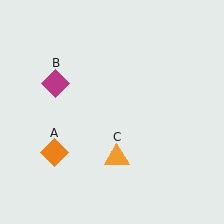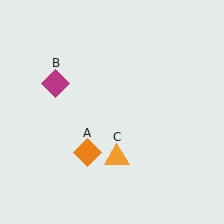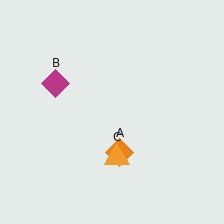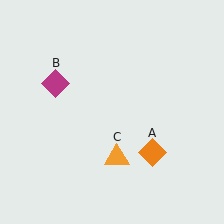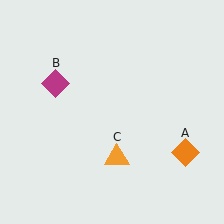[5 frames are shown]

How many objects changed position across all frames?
1 object changed position: orange diamond (object A).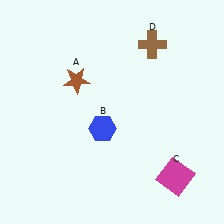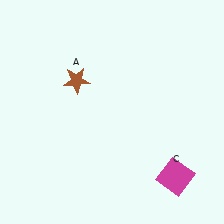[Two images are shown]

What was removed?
The blue hexagon (B), the brown cross (D) were removed in Image 2.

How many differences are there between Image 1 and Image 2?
There are 2 differences between the two images.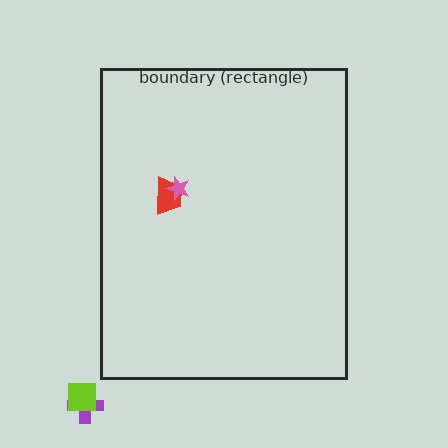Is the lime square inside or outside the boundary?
Outside.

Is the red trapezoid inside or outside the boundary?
Inside.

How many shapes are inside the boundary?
2 inside, 2 outside.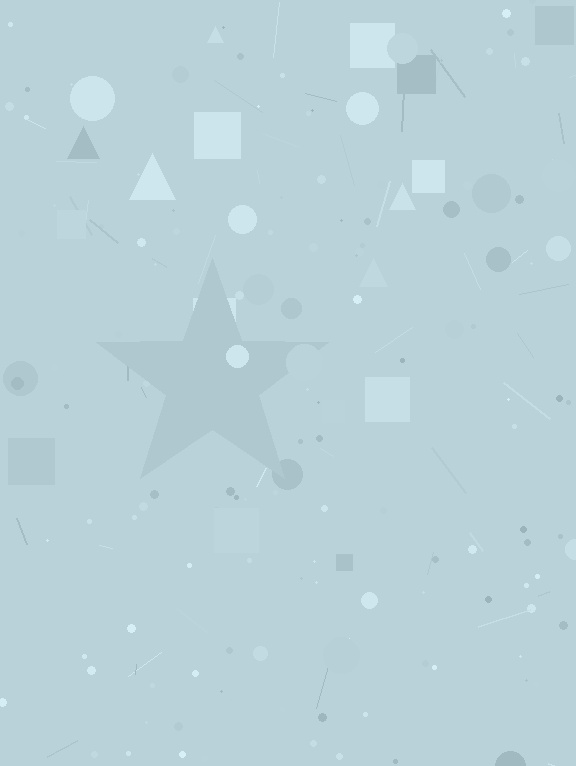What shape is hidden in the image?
A star is hidden in the image.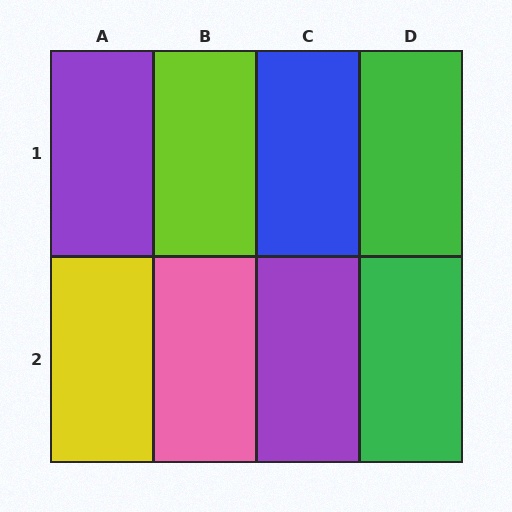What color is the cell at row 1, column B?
Lime.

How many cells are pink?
1 cell is pink.